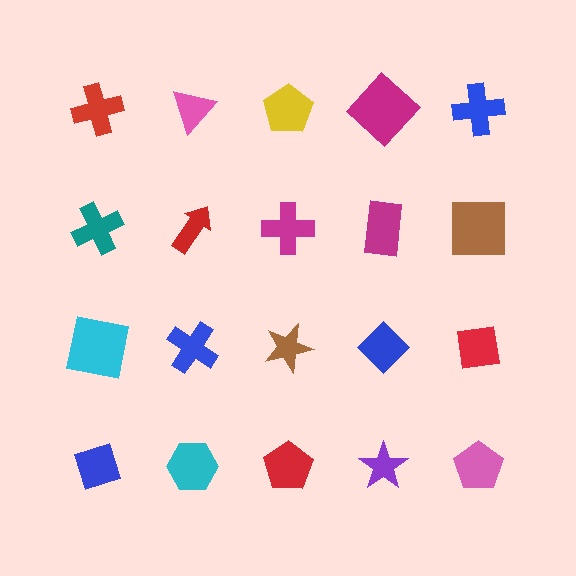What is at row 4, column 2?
A cyan hexagon.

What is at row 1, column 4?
A magenta diamond.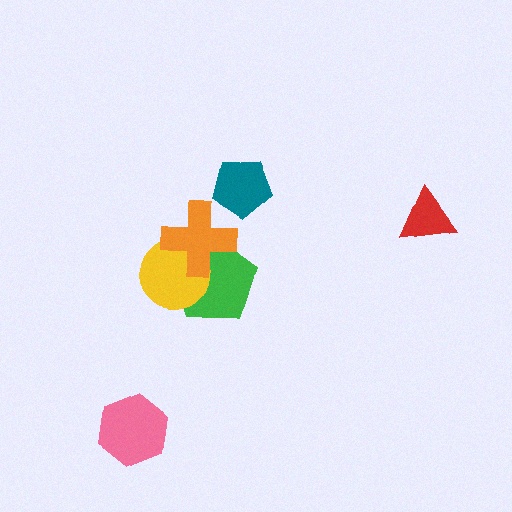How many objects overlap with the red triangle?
0 objects overlap with the red triangle.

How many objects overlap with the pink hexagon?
0 objects overlap with the pink hexagon.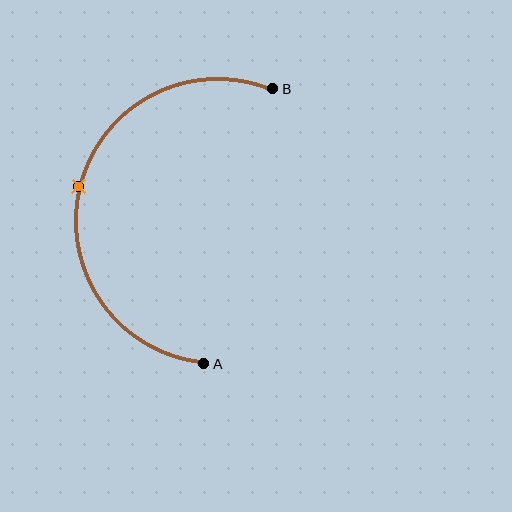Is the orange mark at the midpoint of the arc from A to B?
Yes. The orange mark lies on the arc at equal arc-length from both A and B — it is the arc midpoint.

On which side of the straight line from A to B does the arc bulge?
The arc bulges to the left of the straight line connecting A and B.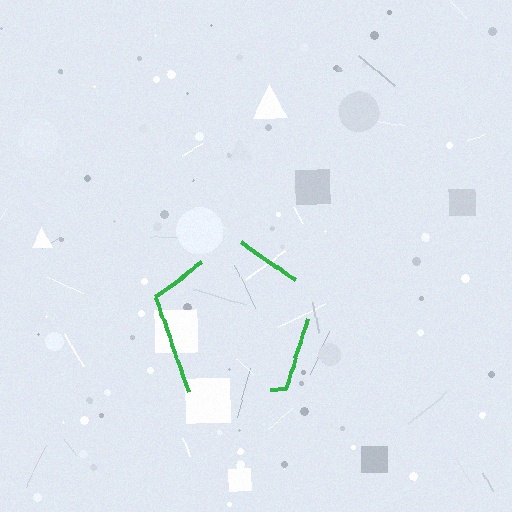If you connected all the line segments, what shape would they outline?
They would outline a pentagon.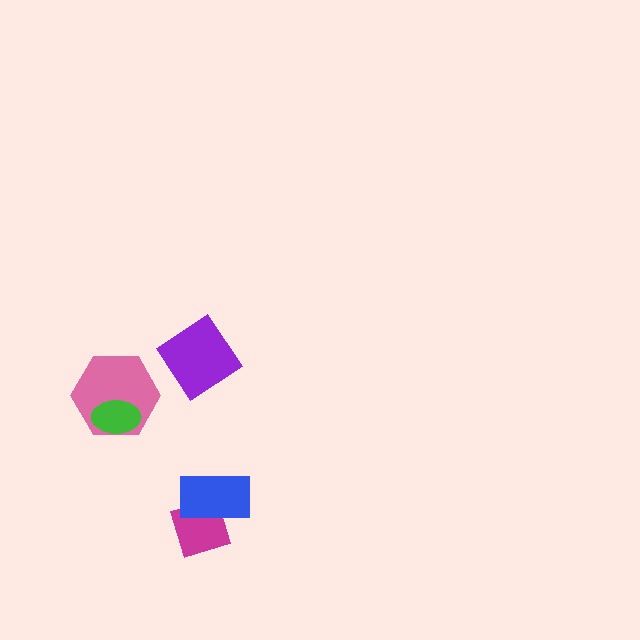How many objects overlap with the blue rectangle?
1 object overlaps with the blue rectangle.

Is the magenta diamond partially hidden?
Yes, it is partially covered by another shape.